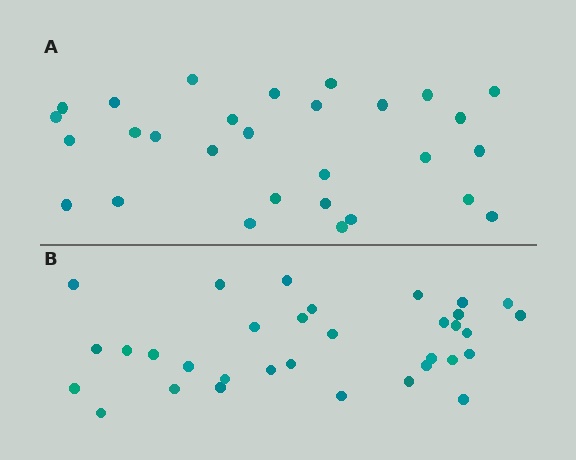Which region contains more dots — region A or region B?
Region B (the bottom region) has more dots.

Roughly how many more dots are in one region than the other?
Region B has about 4 more dots than region A.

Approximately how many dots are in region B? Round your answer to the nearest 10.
About 30 dots. (The exact count is 33, which rounds to 30.)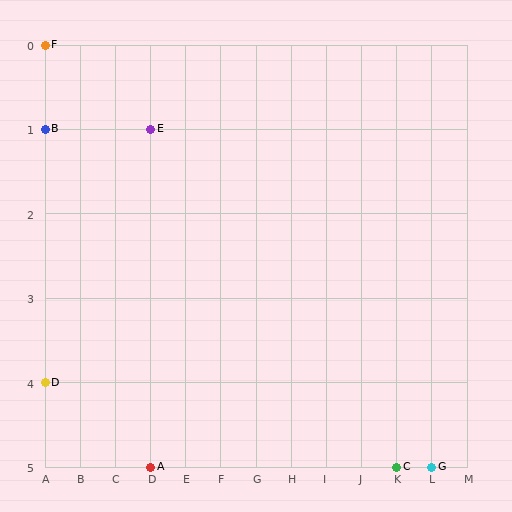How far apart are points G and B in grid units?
Points G and B are 11 columns and 4 rows apart (about 11.7 grid units diagonally).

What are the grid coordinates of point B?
Point B is at grid coordinates (A, 1).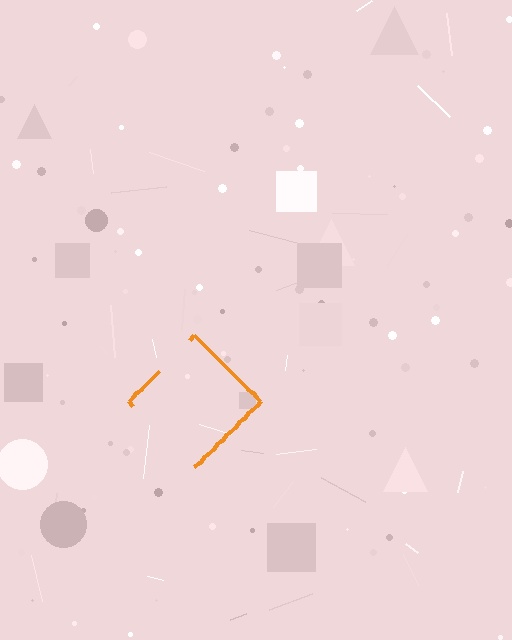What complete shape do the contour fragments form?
The contour fragments form a diamond.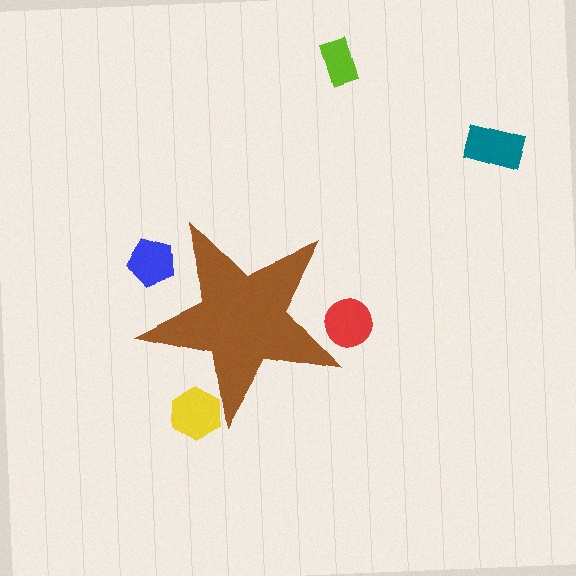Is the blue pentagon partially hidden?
Yes, the blue pentagon is partially hidden behind the brown star.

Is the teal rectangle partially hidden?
No, the teal rectangle is fully visible.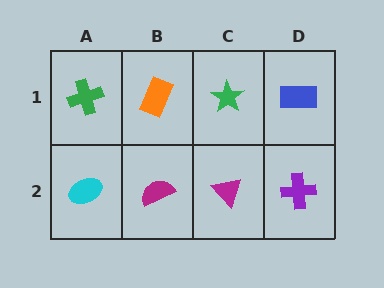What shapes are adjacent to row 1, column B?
A magenta semicircle (row 2, column B), a green cross (row 1, column A), a green star (row 1, column C).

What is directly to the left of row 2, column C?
A magenta semicircle.